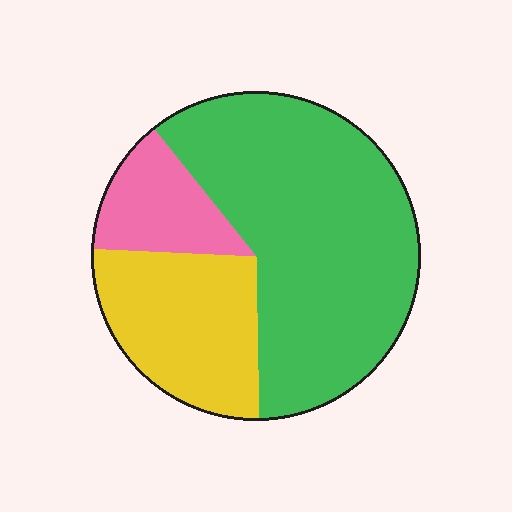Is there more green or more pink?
Green.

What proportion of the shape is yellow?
Yellow covers 26% of the shape.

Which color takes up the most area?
Green, at roughly 60%.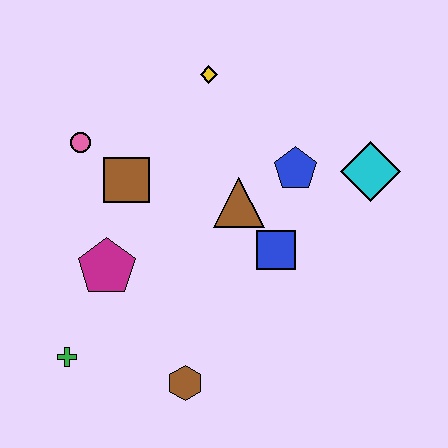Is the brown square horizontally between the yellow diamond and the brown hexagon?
No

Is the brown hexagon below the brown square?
Yes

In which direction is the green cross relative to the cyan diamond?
The green cross is to the left of the cyan diamond.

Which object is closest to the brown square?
The pink circle is closest to the brown square.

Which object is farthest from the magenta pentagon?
The cyan diamond is farthest from the magenta pentagon.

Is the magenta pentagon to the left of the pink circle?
No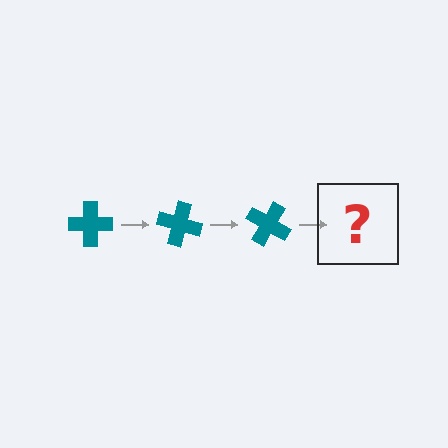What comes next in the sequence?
The next element should be a teal cross rotated 45 degrees.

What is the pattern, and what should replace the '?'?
The pattern is that the cross rotates 15 degrees each step. The '?' should be a teal cross rotated 45 degrees.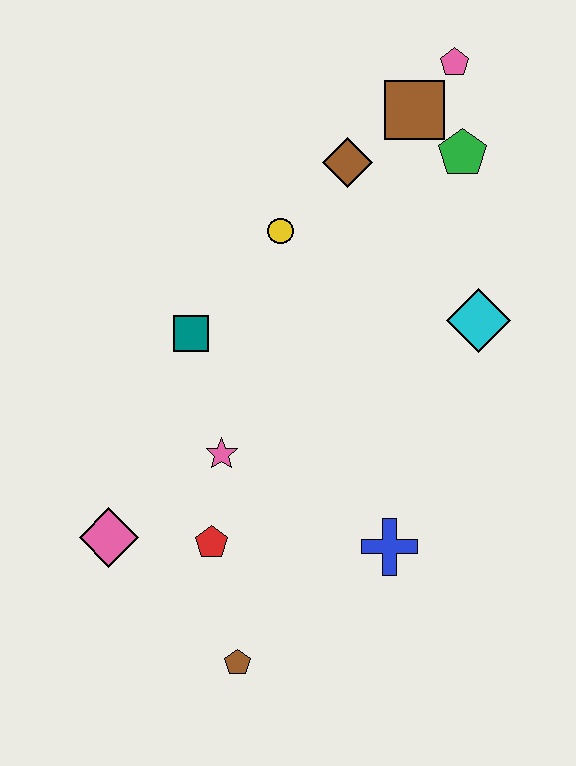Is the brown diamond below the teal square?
No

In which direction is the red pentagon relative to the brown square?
The red pentagon is below the brown square.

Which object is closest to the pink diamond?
The red pentagon is closest to the pink diamond.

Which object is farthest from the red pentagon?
The pink pentagon is farthest from the red pentagon.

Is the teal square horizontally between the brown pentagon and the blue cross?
No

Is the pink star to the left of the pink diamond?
No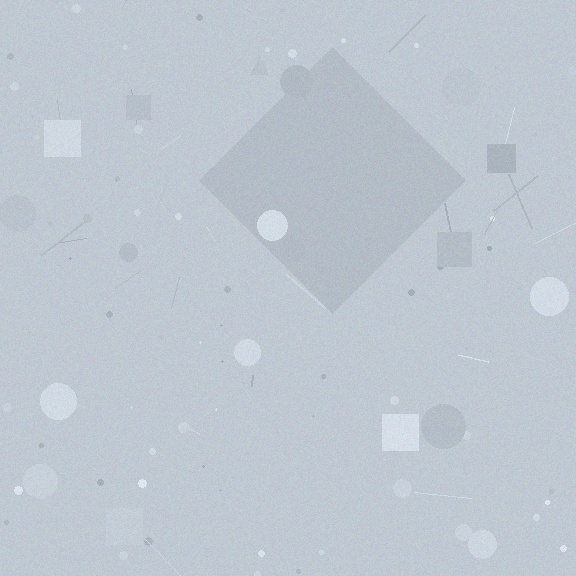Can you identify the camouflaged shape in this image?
The camouflaged shape is a diamond.